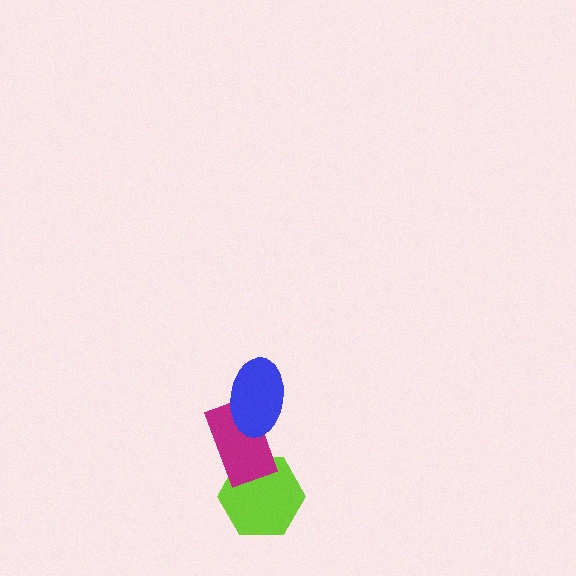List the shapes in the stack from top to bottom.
From top to bottom: the blue ellipse, the magenta rectangle, the lime hexagon.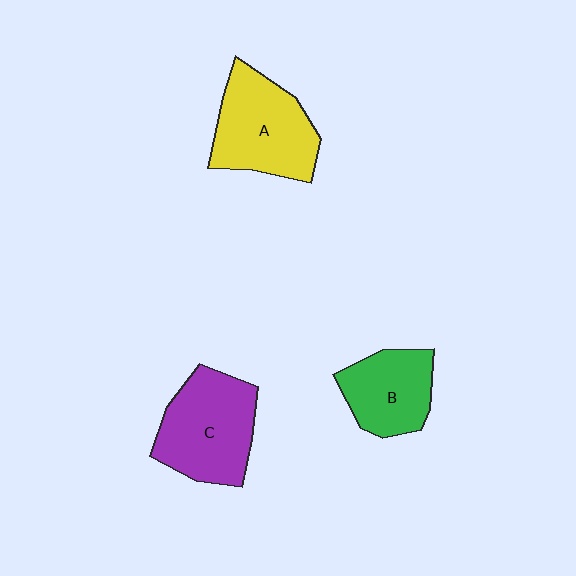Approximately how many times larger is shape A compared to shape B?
Approximately 1.3 times.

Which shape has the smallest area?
Shape B (green).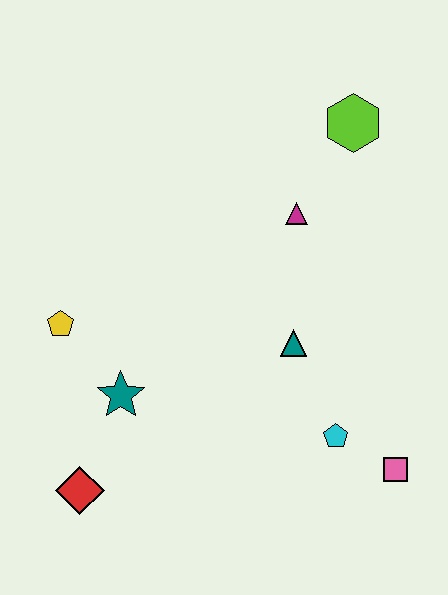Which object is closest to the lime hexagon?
The magenta triangle is closest to the lime hexagon.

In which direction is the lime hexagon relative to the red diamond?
The lime hexagon is above the red diamond.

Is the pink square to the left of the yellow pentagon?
No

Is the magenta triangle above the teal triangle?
Yes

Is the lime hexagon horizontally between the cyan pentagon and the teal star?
No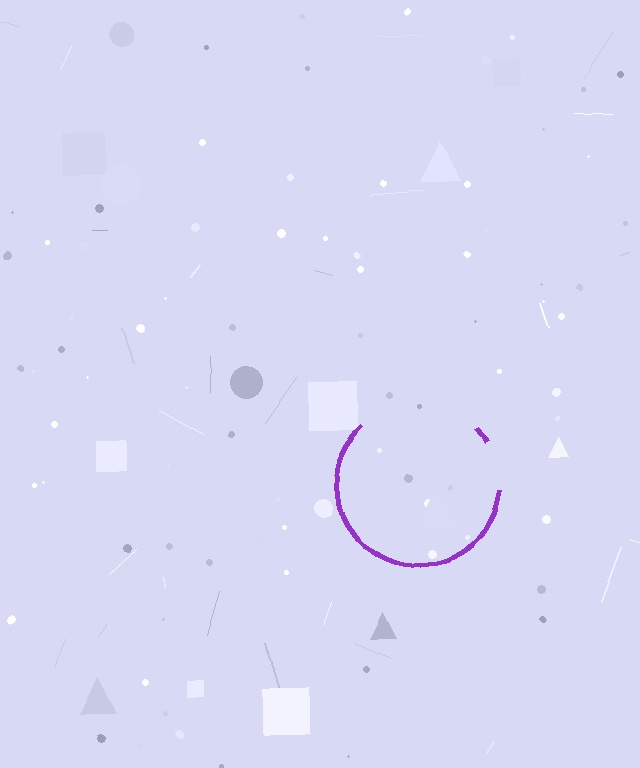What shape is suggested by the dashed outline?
The dashed outline suggests a circle.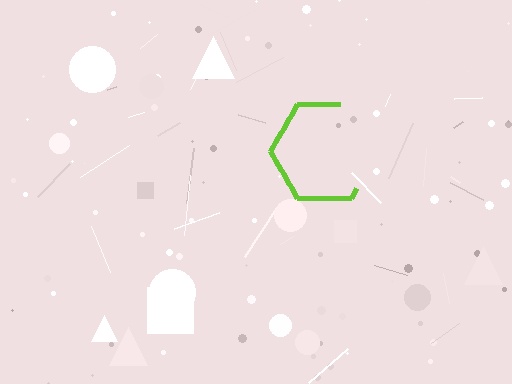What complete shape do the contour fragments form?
The contour fragments form a hexagon.